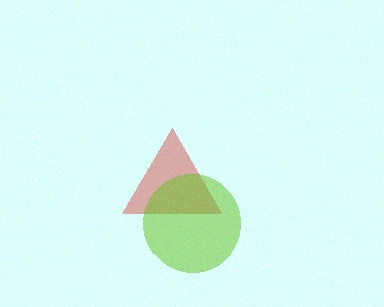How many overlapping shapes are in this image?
There are 2 overlapping shapes in the image.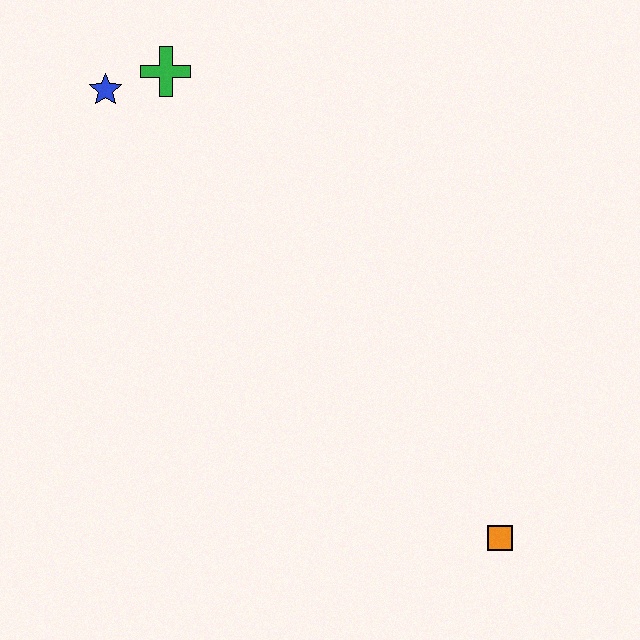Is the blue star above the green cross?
No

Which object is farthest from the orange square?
The blue star is farthest from the orange square.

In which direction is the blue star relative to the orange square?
The blue star is above the orange square.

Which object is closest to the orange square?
The green cross is closest to the orange square.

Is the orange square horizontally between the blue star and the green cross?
No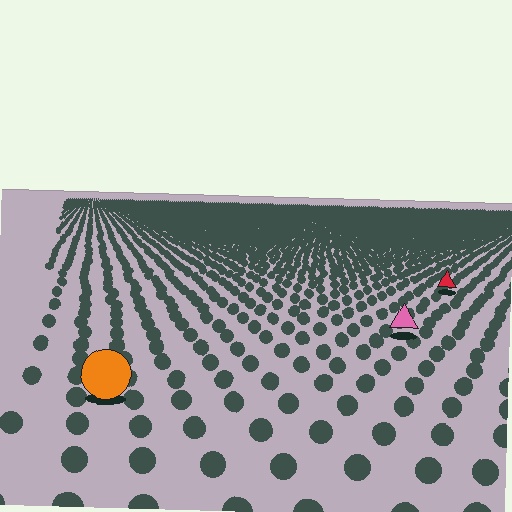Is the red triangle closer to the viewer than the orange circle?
No. The orange circle is closer — you can tell from the texture gradient: the ground texture is coarser near it.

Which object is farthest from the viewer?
The red triangle is farthest from the viewer. It appears smaller and the ground texture around it is denser.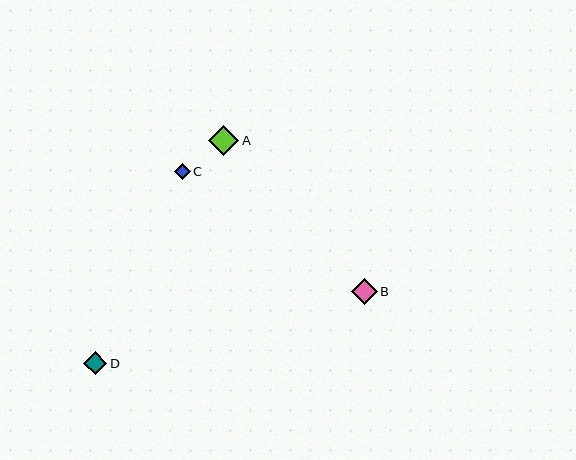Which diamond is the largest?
Diamond A is the largest with a size of approximately 31 pixels.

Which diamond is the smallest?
Diamond C is the smallest with a size of approximately 15 pixels.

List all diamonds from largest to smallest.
From largest to smallest: A, B, D, C.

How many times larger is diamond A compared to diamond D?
Diamond A is approximately 1.3 times the size of diamond D.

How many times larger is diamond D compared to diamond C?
Diamond D is approximately 1.5 times the size of diamond C.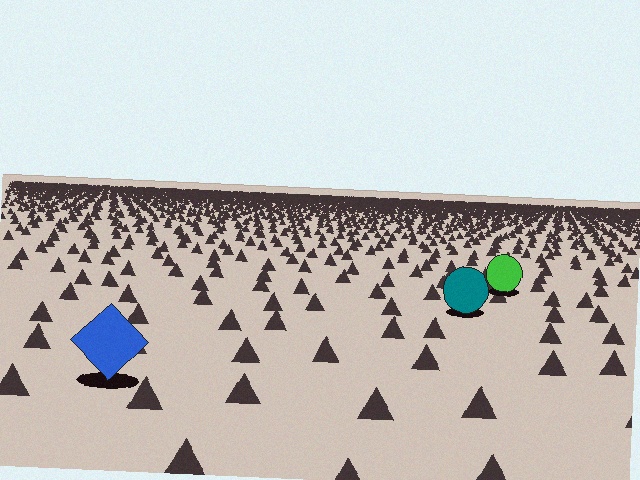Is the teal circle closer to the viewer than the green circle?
Yes. The teal circle is closer — you can tell from the texture gradient: the ground texture is coarser near it.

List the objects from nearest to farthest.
From nearest to farthest: the blue diamond, the teal circle, the green circle.